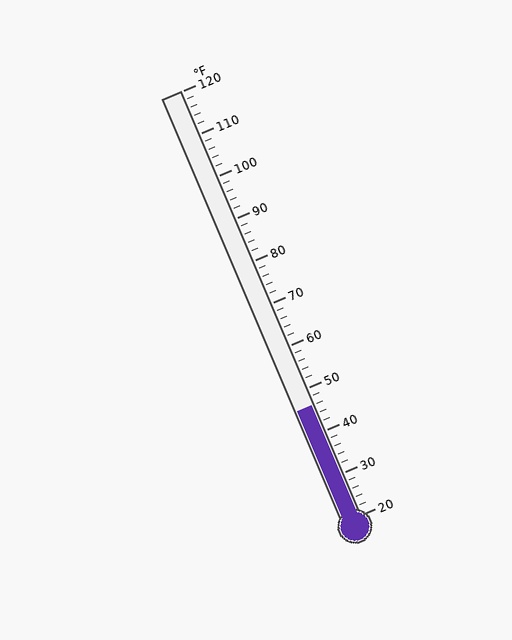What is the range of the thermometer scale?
The thermometer scale ranges from 20°F to 120°F.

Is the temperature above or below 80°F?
The temperature is below 80°F.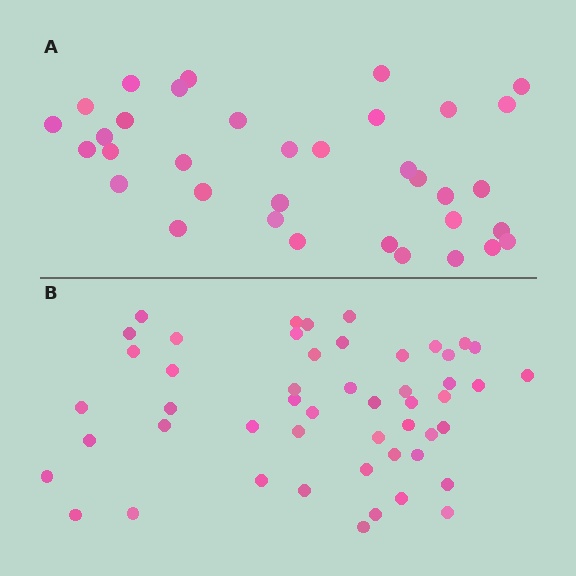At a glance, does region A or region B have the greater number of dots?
Region B (the bottom region) has more dots.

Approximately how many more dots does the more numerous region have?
Region B has approximately 15 more dots than region A.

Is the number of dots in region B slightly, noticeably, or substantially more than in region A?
Region B has noticeably more, but not dramatically so. The ratio is roughly 1.4 to 1.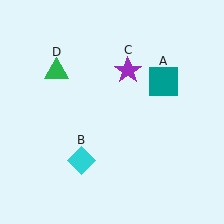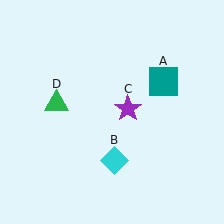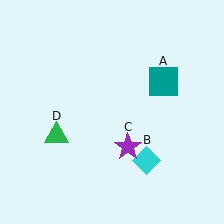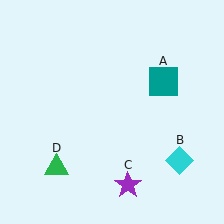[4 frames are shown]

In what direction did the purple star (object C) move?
The purple star (object C) moved down.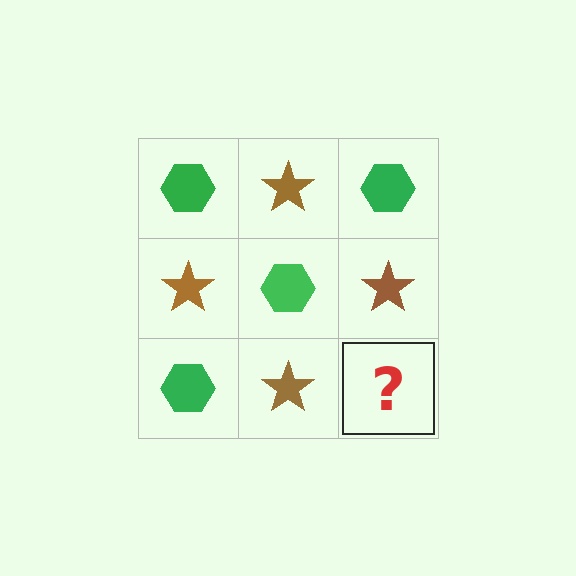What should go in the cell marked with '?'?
The missing cell should contain a green hexagon.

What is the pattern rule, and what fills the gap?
The rule is that it alternates green hexagon and brown star in a checkerboard pattern. The gap should be filled with a green hexagon.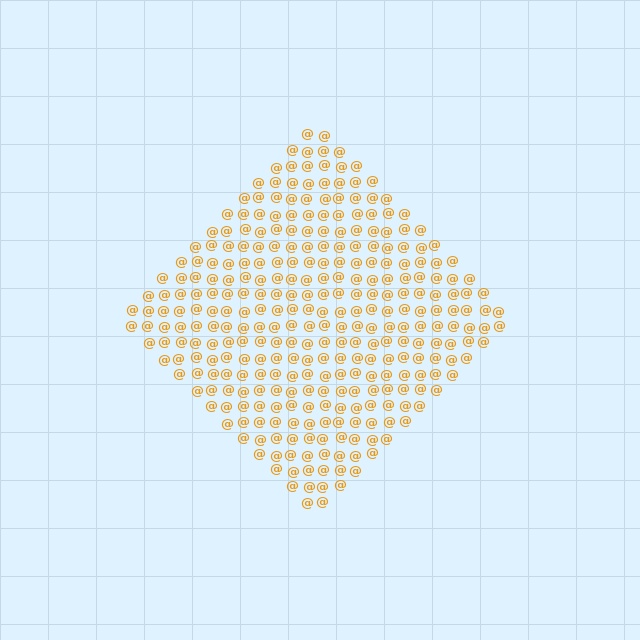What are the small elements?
The small elements are at signs.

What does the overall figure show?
The overall figure shows a diamond.